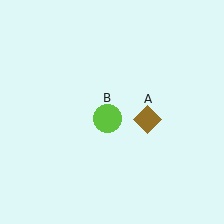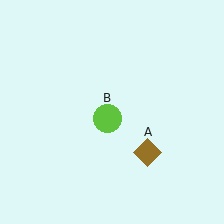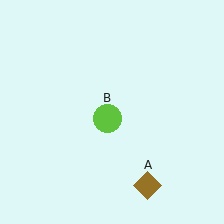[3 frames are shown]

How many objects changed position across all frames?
1 object changed position: brown diamond (object A).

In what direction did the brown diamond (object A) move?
The brown diamond (object A) moved down.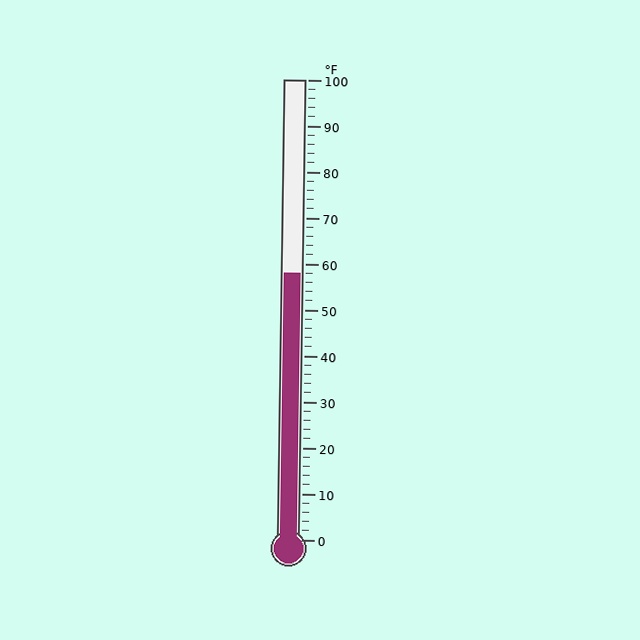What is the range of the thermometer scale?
The thermometer scale ranges from 0°F to 100°F.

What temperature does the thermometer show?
The thermometer shows approximately 58°F.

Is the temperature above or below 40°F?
The temperature is above 40°F.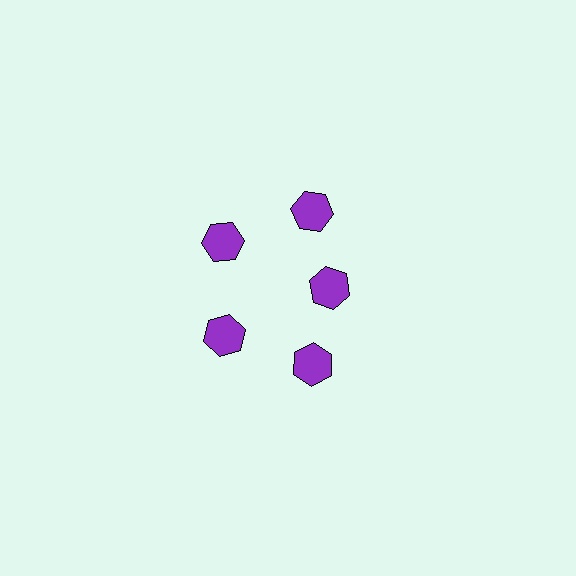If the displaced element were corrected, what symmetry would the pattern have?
It would have 5-fold rotational symmetry — the pattern would map onto itself every 72 degrees.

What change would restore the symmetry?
The symmetry would be restored by moving it outward, back onto the ring so that all 5 hexagons sit at equal angles and equal distance from the center.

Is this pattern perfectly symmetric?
No. The 5 purple hexagons are arranged in a ring, but one element near the 3 o'clock position is pulled inward toward the center, breaking the 5-fold rotational symmetry.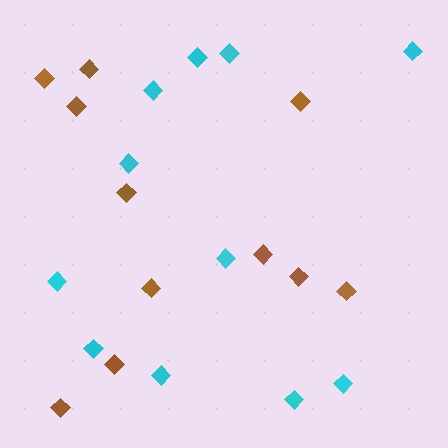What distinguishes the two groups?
There are 2 groups: one group of brown diamonds (11) and one group of cyan diamonds (11).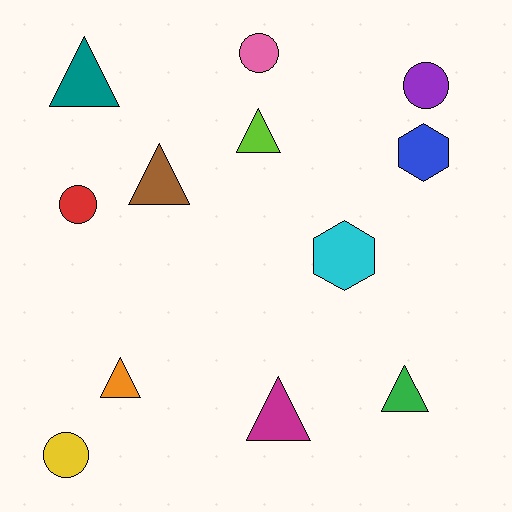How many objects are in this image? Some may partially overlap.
There are 12 objects.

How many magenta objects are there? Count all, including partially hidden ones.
There is 1 magenta object.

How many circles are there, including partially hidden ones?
There are 4 circles.